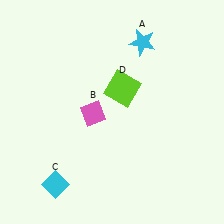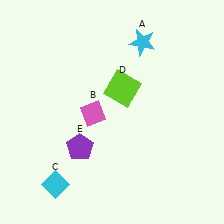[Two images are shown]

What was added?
A purple pentagon (E) was added in Image 2.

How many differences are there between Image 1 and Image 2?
There is 1 difference between the two images.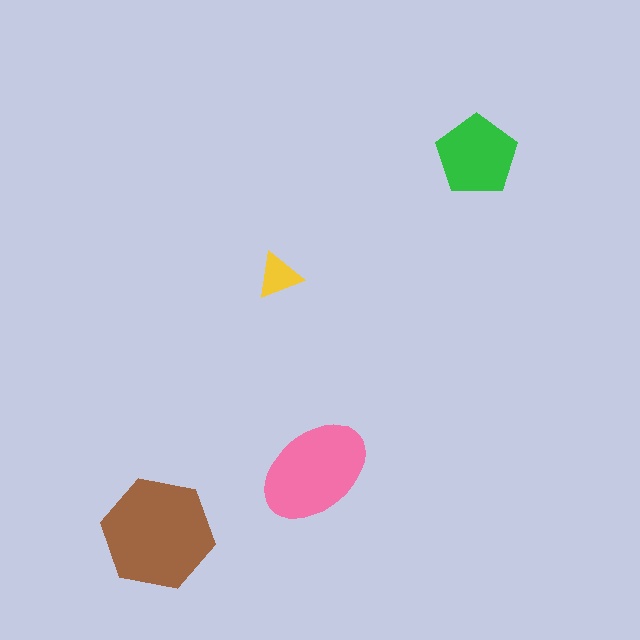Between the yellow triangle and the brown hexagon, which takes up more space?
The brown hexagon.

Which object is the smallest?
The yellow triangle.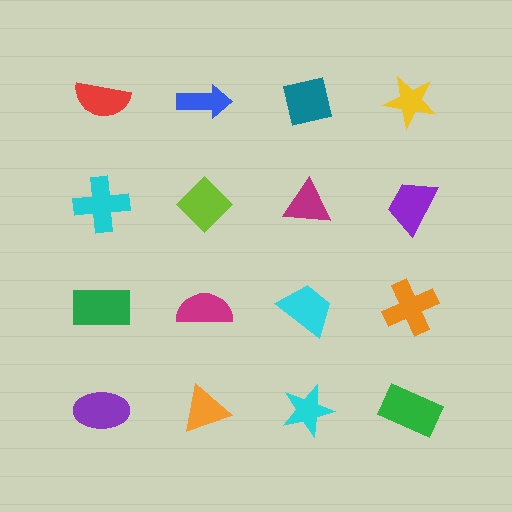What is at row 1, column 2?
A blue arrow.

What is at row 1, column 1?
A red semicircle.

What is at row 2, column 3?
A magenta triangle.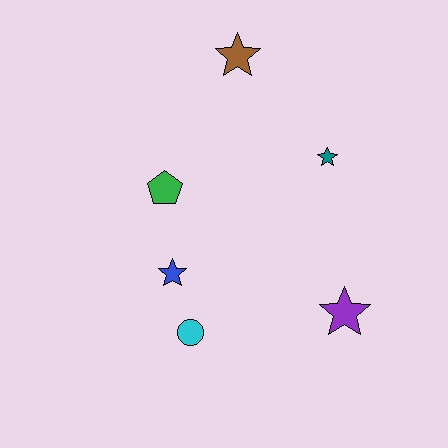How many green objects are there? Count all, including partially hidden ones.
There is 1 green object.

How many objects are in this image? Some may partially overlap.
There are 6 objects.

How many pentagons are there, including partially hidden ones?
There is 1 pentagon.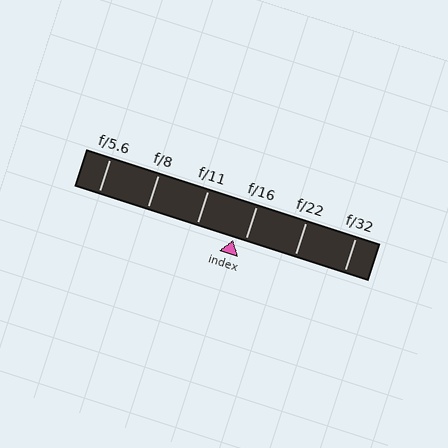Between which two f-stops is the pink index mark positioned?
The index mark is between f/11 and f/16.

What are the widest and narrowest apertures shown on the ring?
The widest aperture shown is f/5.6 and the narrowest is f/32.